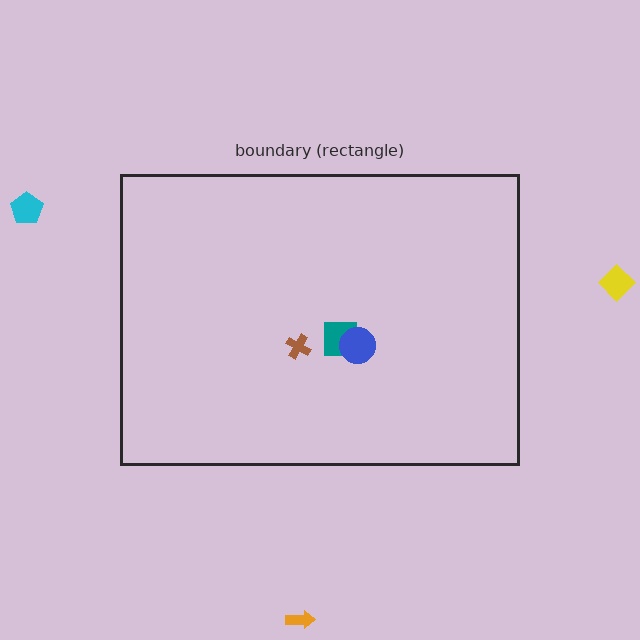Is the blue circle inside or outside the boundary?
Inside.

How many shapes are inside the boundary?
3 inside, 3 outside.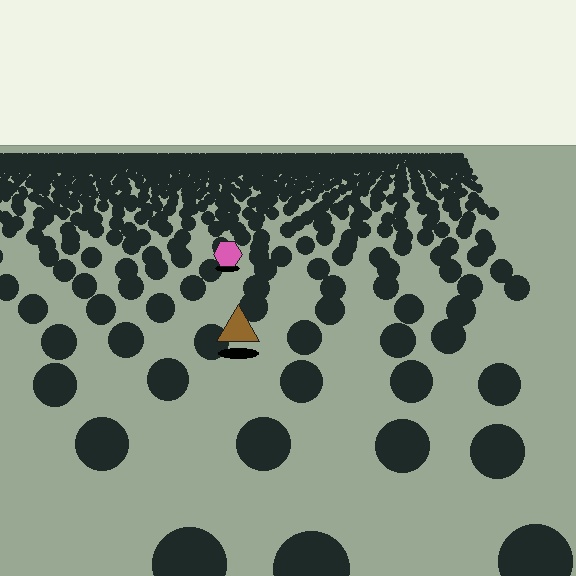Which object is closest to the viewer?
The brown triangle is closest. The texture marks near it are larger and more spread out.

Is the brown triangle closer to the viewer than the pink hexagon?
Yes. The brown triangle is closer — you can tell from the texture gradient: the ground texture is coarser near it.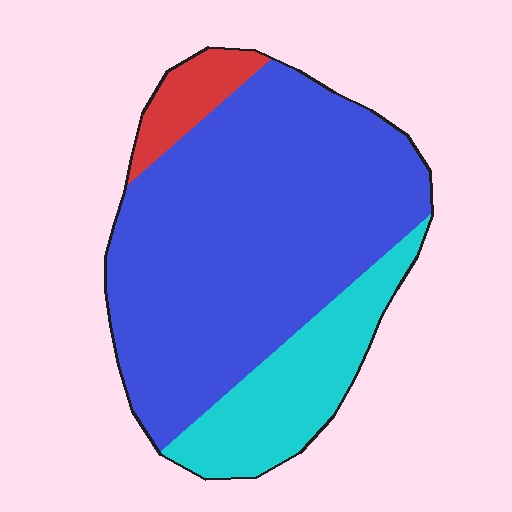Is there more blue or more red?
Blue.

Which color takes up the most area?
Blue, at roughly 70%.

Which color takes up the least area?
Red, at roughly 5%.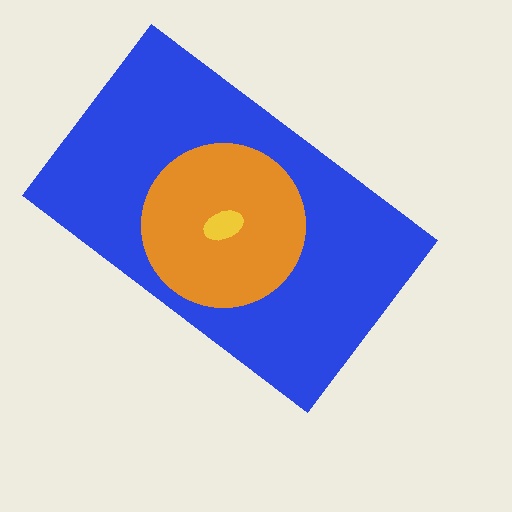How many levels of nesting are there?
3.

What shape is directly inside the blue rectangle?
The orange circle.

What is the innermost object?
The yellow ellipse.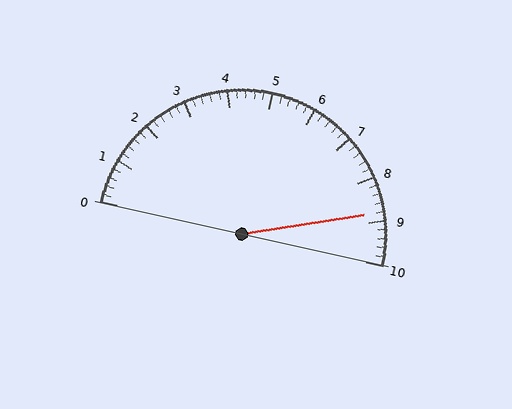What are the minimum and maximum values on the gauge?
The gauge ranges from 0 to 10.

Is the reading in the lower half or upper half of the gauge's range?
The reading is in the upper half of the range (0 to 10).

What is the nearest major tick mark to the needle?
The nearest major tick mark is 9.